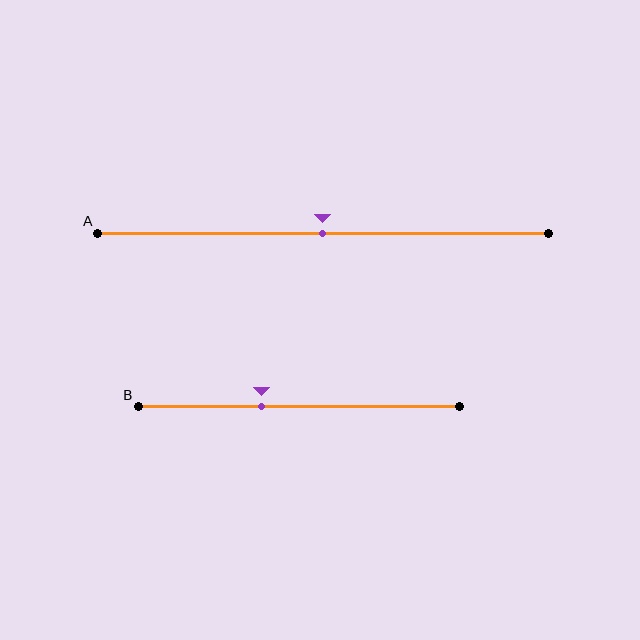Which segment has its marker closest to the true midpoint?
Segment A has its marker closest to the true midpoint.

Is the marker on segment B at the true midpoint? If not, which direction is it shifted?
No, the marker on segment B is shifted to the left by about 12% of the segment length.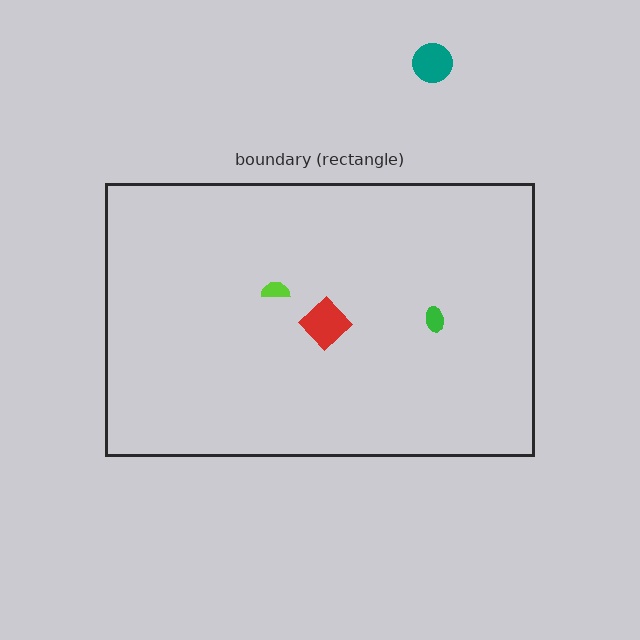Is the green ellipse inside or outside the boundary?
Inside.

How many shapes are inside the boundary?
3 inside, 1 outside.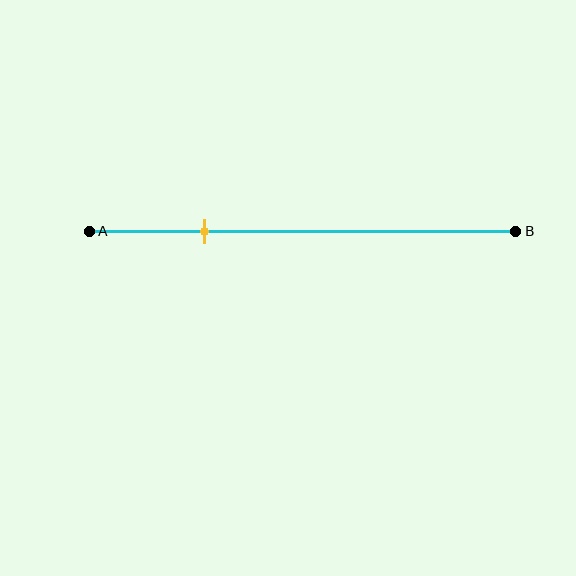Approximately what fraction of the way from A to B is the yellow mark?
The yellow mark is approximately 25% of the way from A to B.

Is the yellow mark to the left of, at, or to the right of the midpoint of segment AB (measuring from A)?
The yellow mark is to the left of the midpoint of segment AB.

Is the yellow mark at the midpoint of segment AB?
No, the mark is at about 25% from A, not at the 50% midpoint.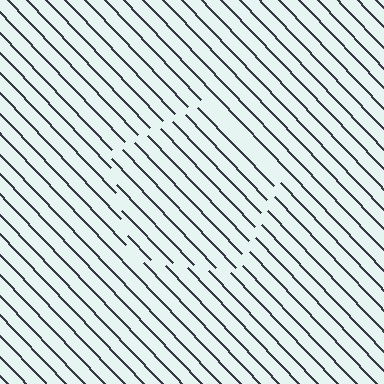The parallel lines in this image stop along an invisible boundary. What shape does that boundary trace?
An illusory pentagon. The interior of the shape contains the same grating, shifted by half a period — the contour is defined by the phase discontinuity where line-ends from the inner and outer gratings abut.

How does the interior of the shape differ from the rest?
The interior of the shape contains the same grating, shifted by half a period — the contour is defined by the phase discontinuity where line-ends from the inner and outer gratings abut.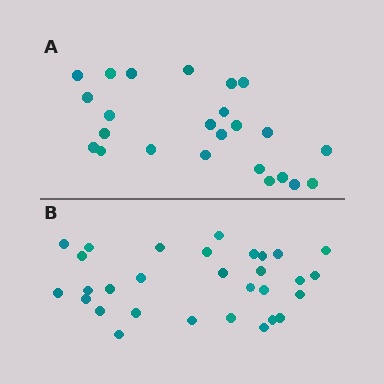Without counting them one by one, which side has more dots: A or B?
Region B (the bottom region) has more dots.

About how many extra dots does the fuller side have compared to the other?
Region B has about 6 more dots than region A.